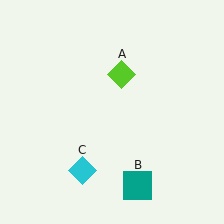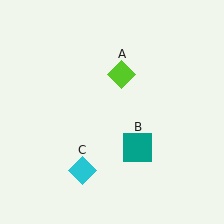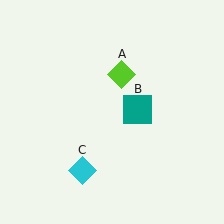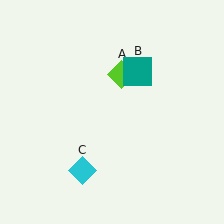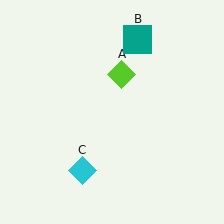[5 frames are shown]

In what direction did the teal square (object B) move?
The teal square (object B) moved up.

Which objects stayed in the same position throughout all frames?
Lime diamond (object A) and cyan diamond (object C) remained stationary.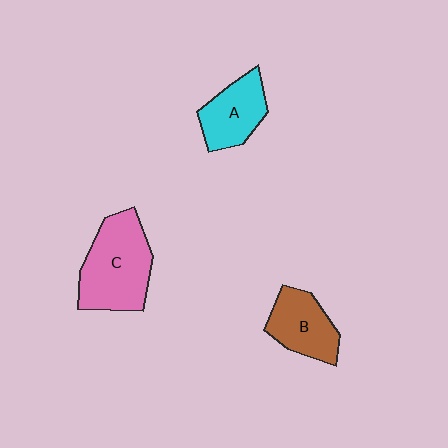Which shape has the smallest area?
Shape A (cyan).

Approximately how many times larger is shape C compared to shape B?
Approximately 1.5 times.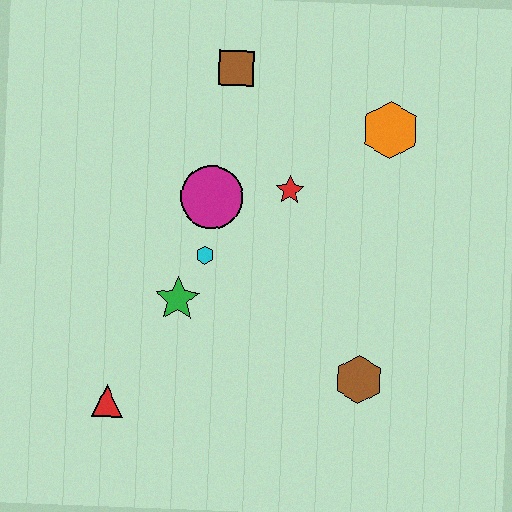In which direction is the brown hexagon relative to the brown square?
The brown hexagon is below the brown square.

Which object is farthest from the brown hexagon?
The brown square is farthest from the brown hexagon.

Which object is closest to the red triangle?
The green star is closest to the red triangle.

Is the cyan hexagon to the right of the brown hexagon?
No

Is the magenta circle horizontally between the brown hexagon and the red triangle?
Yes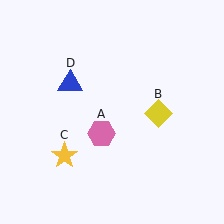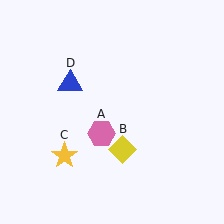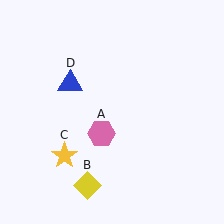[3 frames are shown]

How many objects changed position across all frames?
1 object changed position: yellow diamond (object B).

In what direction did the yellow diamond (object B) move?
The yellow diamond (object B) moved down and to the left.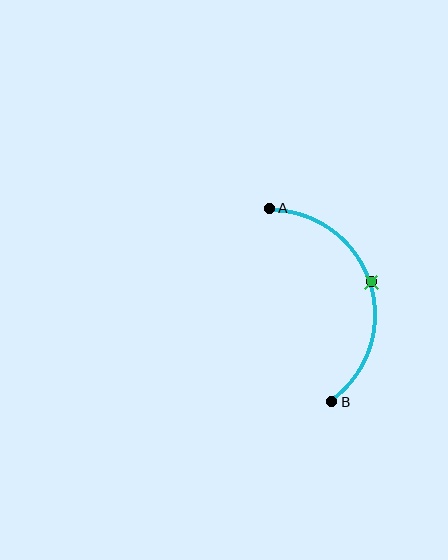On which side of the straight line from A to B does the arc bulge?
The arc bulges to the right of the straight line connecting A and B.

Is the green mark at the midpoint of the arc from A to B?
Yes. The green mark lies on the arc at equal arc-length from both A and B — it is the arc midpoint.